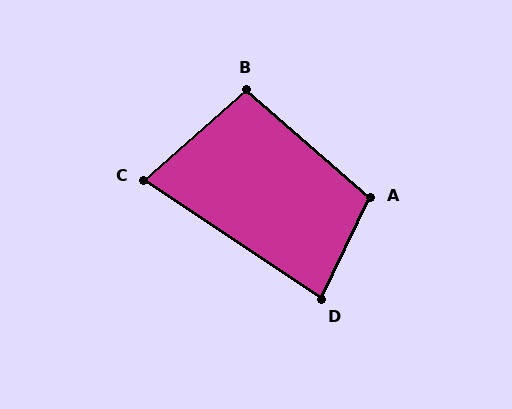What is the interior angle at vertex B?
Approximately 98 degrees (obtuse).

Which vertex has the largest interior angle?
A, at approximately 105 degrees.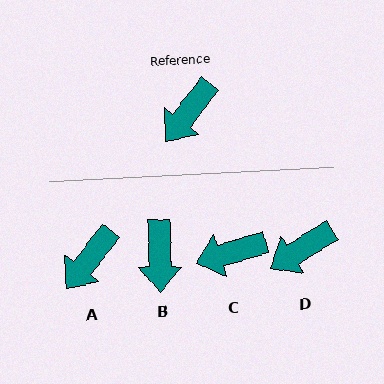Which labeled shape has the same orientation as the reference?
A.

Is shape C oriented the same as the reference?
No, it is off by about 36 degrees.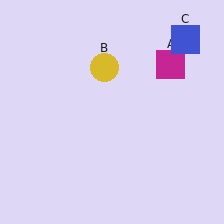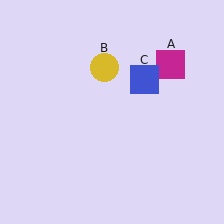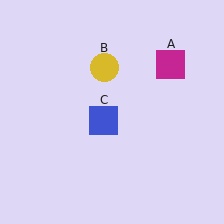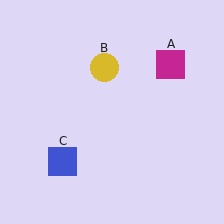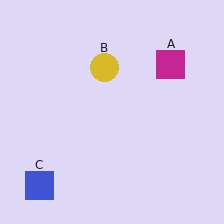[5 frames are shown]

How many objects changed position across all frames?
1 object changed position: blue square (object C).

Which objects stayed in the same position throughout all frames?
Magenta square (object A) and yellow circle (object B) remained stationary.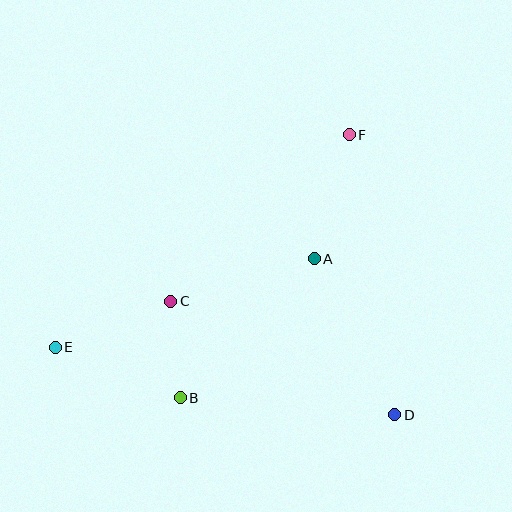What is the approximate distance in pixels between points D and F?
The distance between D and F is approximately 284 pixels.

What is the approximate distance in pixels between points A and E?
The distance between A and E is approximately 274 pixels.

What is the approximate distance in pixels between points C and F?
The distance between C and F is approximately 244 pixels.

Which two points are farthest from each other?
Points E and F are farthest from each other.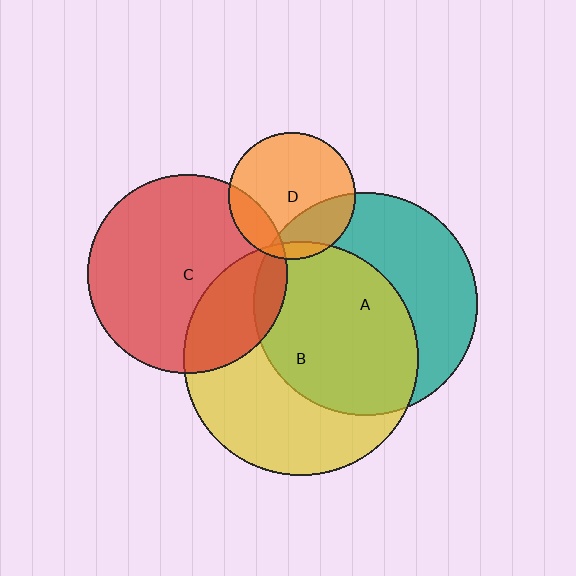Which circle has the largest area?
Circle B (yellow).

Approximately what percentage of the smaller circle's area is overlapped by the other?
Approximately 5%.